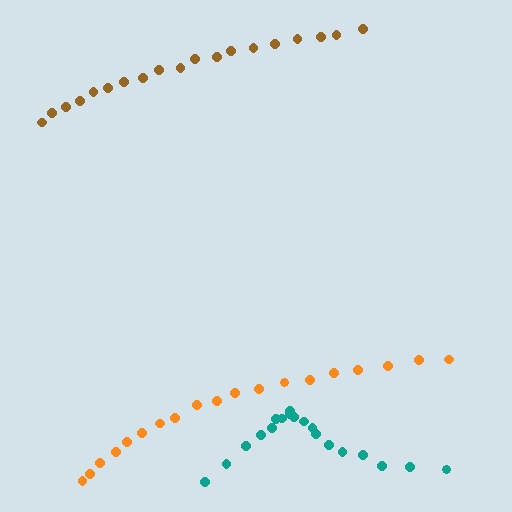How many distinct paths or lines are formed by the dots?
There are 3 distinct paths.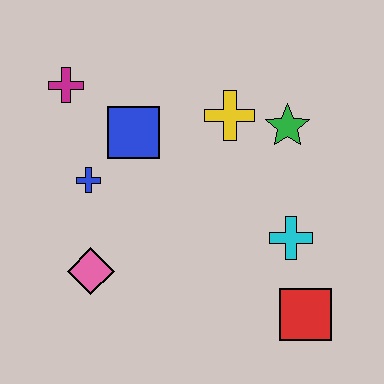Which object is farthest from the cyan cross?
The magenta cross is farthest from the cyan cross.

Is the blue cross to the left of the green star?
Yes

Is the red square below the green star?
Yes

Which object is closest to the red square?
The cyan cross is closest to the red square.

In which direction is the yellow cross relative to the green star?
The yellow cross is to the left of the green star.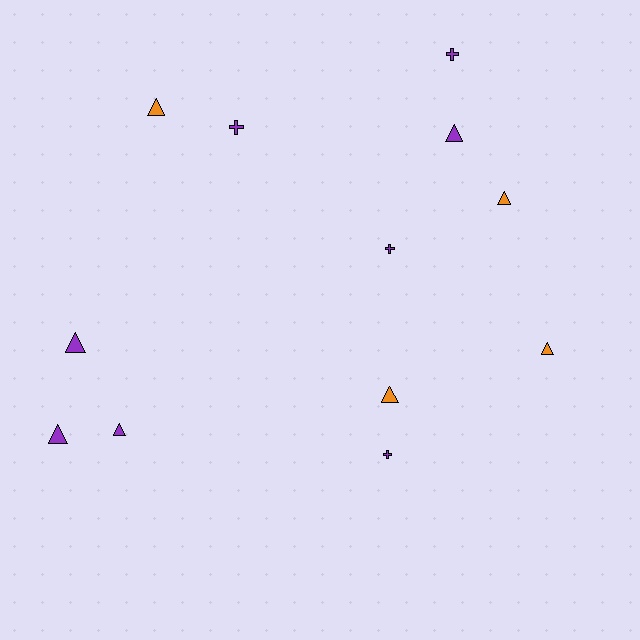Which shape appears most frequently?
Triangle, with 8 objects.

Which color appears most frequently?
Purple, with 8 objects.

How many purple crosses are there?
There are 4 purple crosses.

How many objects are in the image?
There are 12 objects.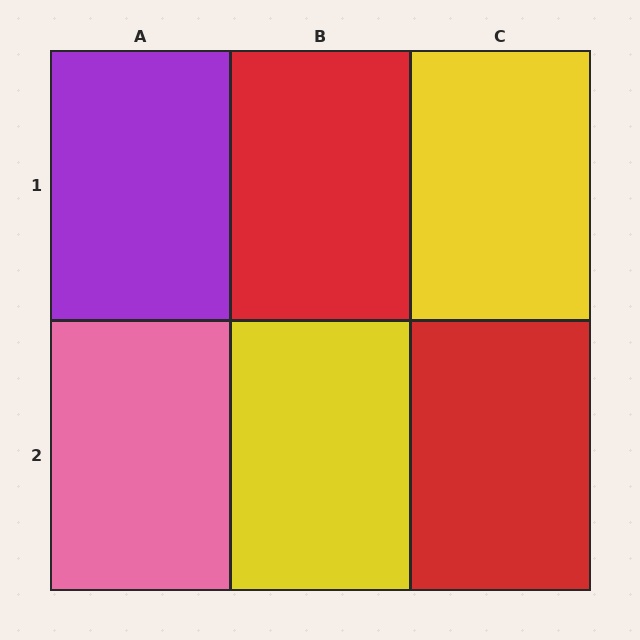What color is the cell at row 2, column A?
Pink.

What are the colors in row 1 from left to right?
Purple, red, yellow.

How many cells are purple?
1 cell is purple.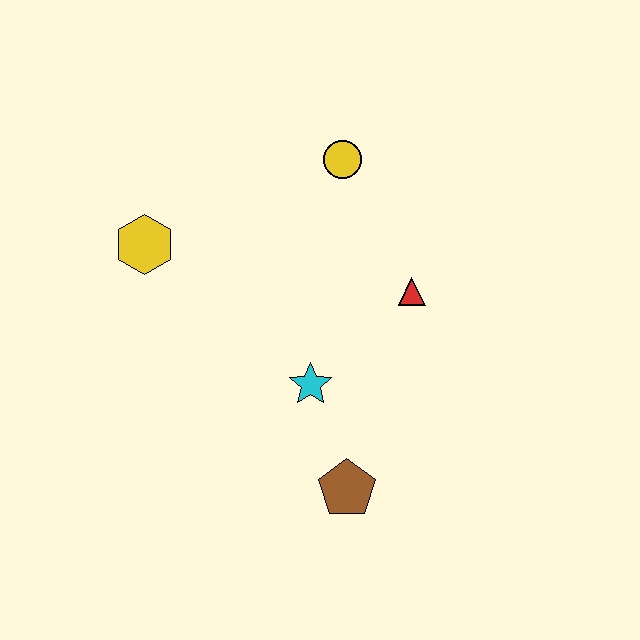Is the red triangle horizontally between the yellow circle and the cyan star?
No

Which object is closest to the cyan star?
The brown pentagon is closest to the cyan star.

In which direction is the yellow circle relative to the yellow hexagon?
The yellow circle is to the right of the yellow hexagon.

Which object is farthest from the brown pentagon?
The yellow circle is farthest from the brown pentagon.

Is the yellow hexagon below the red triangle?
No